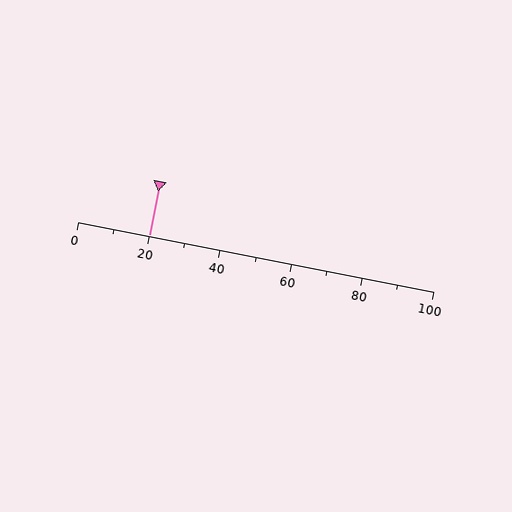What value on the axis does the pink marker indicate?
The marker indicates approximately 20.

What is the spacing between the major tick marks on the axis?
The major ticks are spaced 20 apart.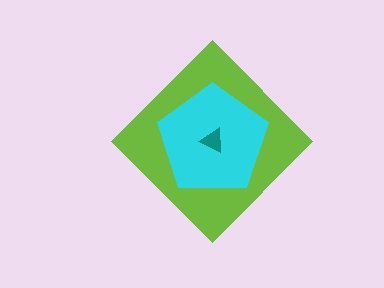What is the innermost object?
The teal triangle.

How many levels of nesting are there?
3.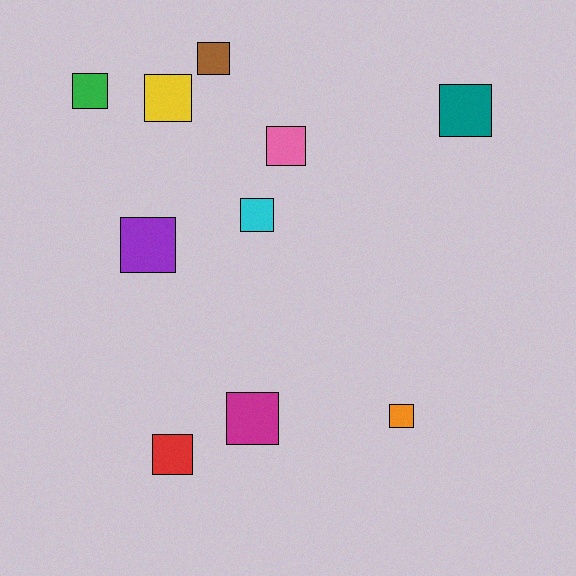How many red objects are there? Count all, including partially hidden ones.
There is 1 red object.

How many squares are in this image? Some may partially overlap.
There are 10 squares.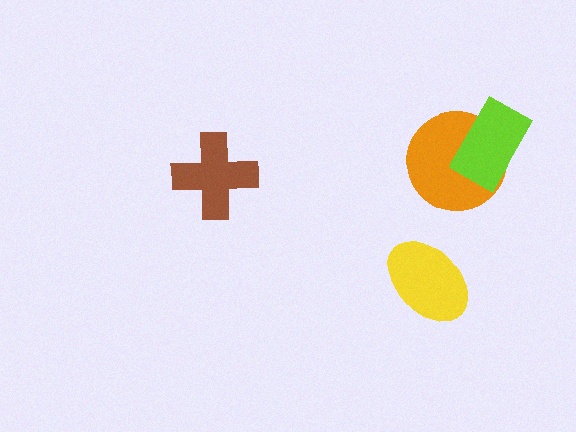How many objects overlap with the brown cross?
0 objects overlap with the brown cross.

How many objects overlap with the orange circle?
1 object overlaps with the orange circle.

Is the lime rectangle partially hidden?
No, no other shape covers it.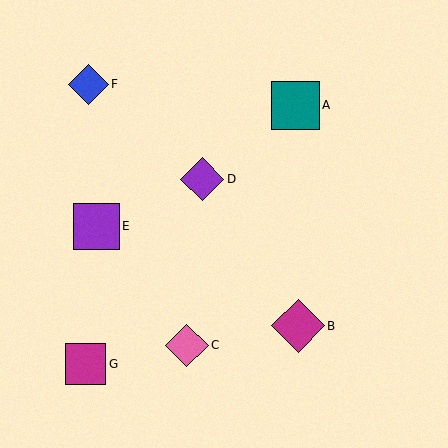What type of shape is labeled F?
Shape F is a blue diamond.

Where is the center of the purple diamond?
The center of the purple diamond is at (202, 179).